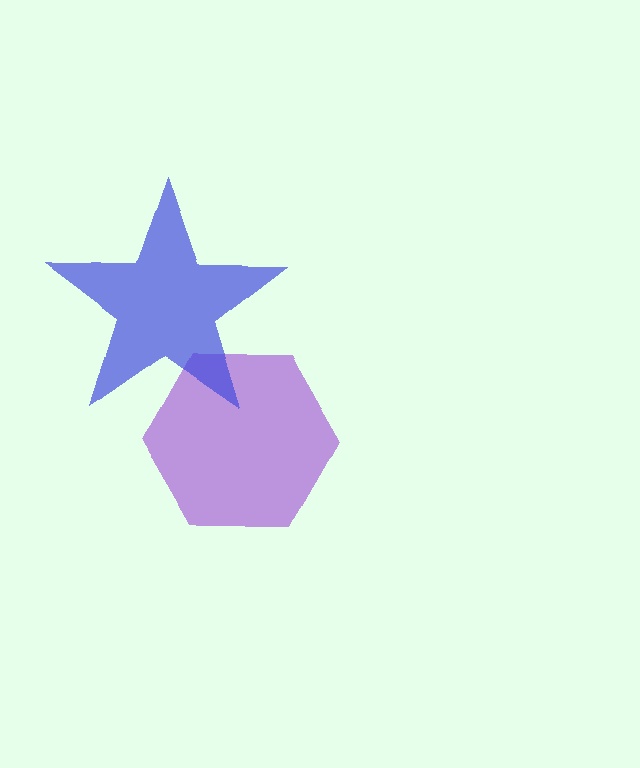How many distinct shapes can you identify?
There are 2 distinct shapes: a purple hexagon, a blue star.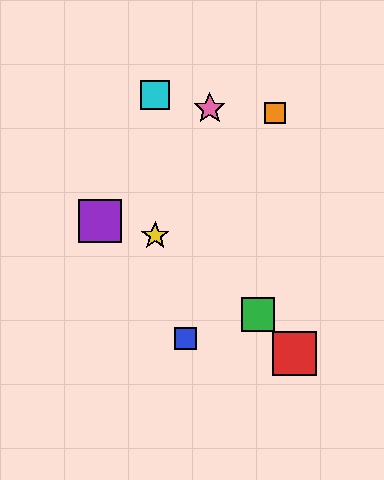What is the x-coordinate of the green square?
The green square is at x≈258.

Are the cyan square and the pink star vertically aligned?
No, the cyan square is at x≈155 and the pink star is at x≈210.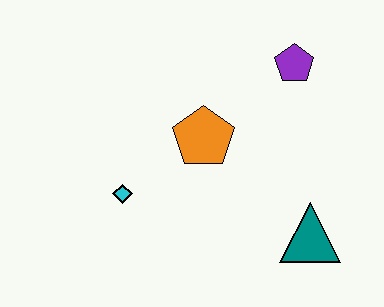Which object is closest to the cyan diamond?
The orange pentagon is closest to the cyan diamond.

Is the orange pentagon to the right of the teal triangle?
No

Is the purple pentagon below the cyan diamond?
No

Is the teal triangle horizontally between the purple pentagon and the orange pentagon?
No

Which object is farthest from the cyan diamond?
The purple pentagon is farthest from the cyan diamond.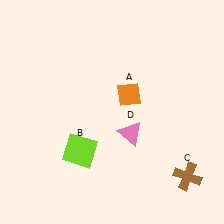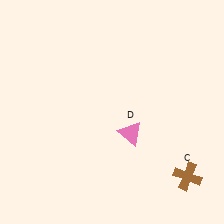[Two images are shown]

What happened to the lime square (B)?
The lime square (B) was removed in Image 2. It was in the bottom-left area of Image 1.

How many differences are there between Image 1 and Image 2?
There are 2 differences between the two images.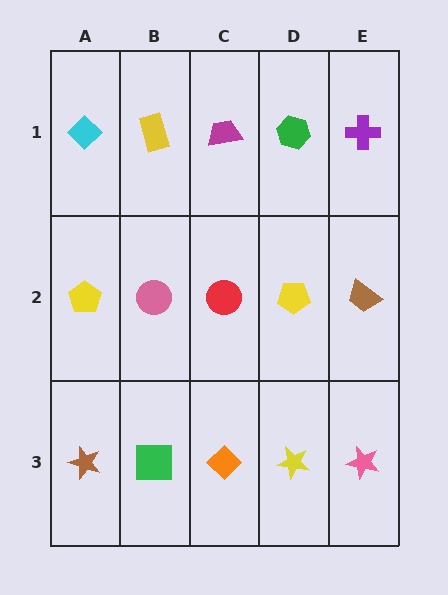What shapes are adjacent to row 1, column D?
A yellow pentagon (row 2, column D), a magenta trapezoid (row 1, column C), a purple cross (row 1, column E).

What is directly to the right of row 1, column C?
A green hexagon.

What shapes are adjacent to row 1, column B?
A pink circle (row 2, column B), a cyan diamond (row 1, column A), a magenta trapezoid (row 1, column C).